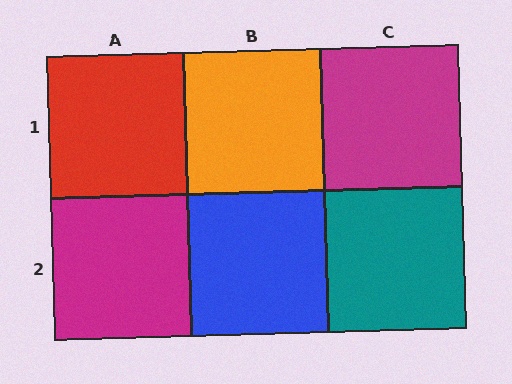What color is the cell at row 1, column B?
Orange.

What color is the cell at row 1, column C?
Magenta.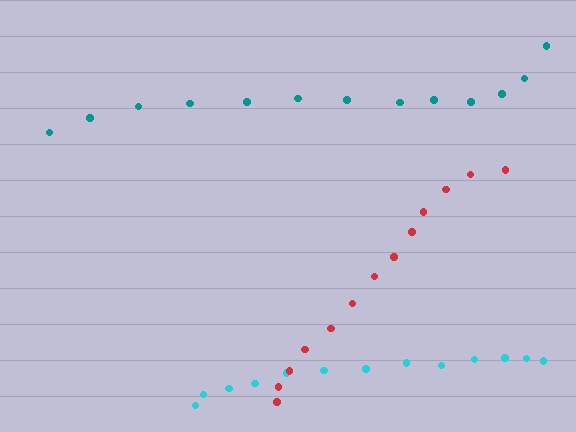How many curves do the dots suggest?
There are 3 distinct paths.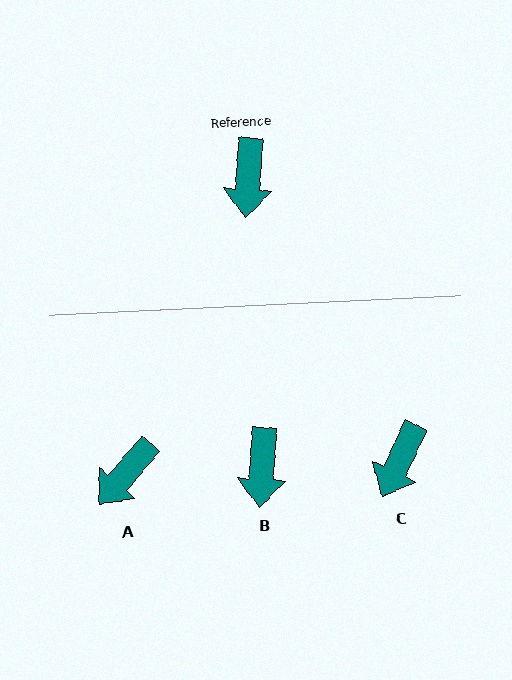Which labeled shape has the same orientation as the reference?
B.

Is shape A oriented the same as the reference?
No, it is off by about 37 degrees.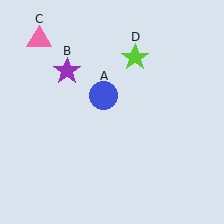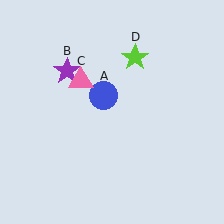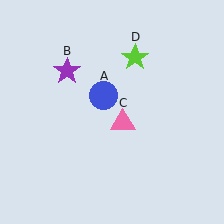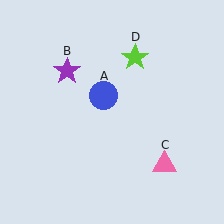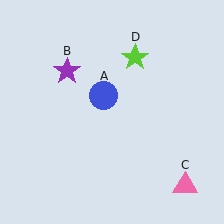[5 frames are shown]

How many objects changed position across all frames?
1 object changed position: pink triangle (object C).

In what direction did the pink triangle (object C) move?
The pink triangle (object C) moved down and to the right.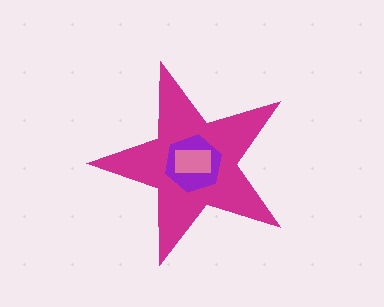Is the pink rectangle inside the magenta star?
Yes.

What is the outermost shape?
The magenta star.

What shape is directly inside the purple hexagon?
The pink rectangle.